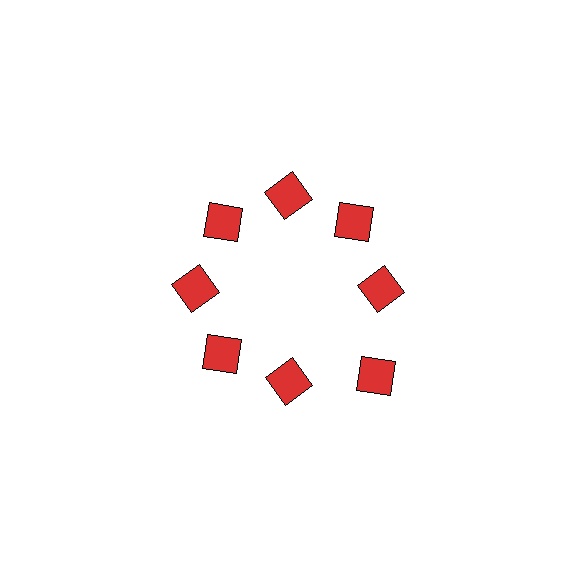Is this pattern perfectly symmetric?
No. The 8 red squares are arranged in a ring, but one element near the 4 o'clock position is pushed outward from the center, breaking the 8-fold rotational symmetry.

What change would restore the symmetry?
The symmetry would be restored by moving it inward, back onto the ring so that all 8 squares sit at equal angles and equal distance from the center.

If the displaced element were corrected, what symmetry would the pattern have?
It would have 8-fold rotational symmetry — the pattern would map onto itself every 45 degrees.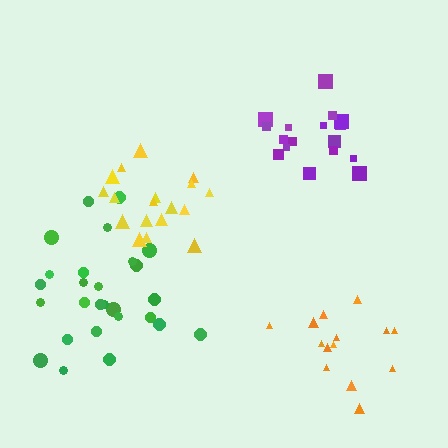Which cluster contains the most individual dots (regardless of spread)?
Green (27).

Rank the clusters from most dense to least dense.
purple, yellow, orange, green.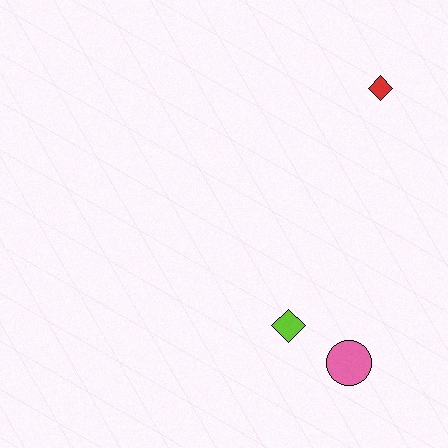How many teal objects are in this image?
There are no teal objects.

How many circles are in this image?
There is 1 circle.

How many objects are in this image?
There are 3 objects.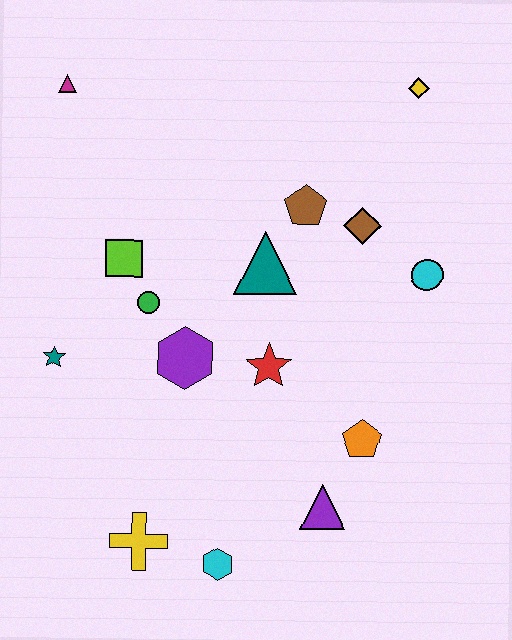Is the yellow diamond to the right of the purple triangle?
Yes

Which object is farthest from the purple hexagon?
The yellow diamond is farthest from the purple hexagon.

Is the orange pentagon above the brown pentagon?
No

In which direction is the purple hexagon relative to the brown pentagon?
The purple hexagon is below the brown pentagon.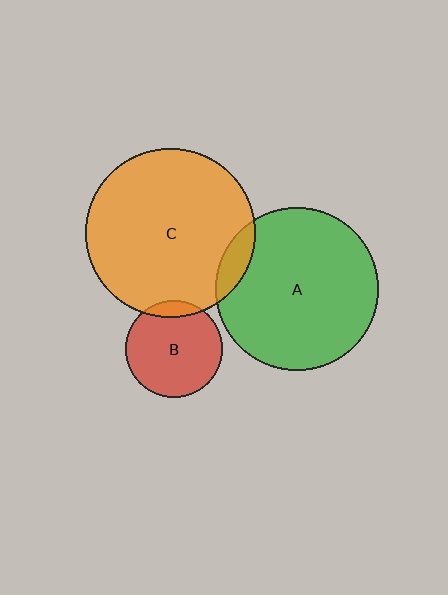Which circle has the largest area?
Circle C (orange).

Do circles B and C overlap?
Yes.